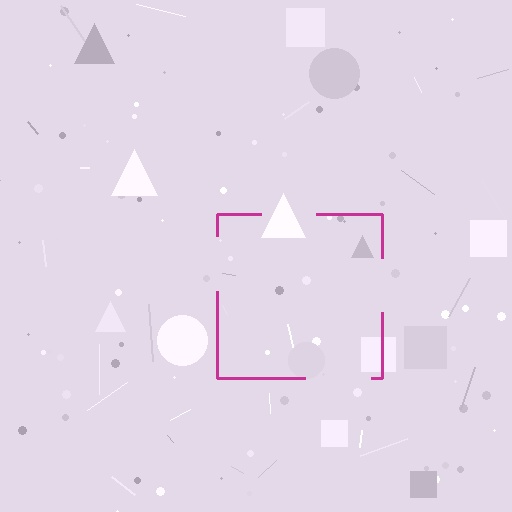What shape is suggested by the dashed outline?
The dashed outline suggests a square.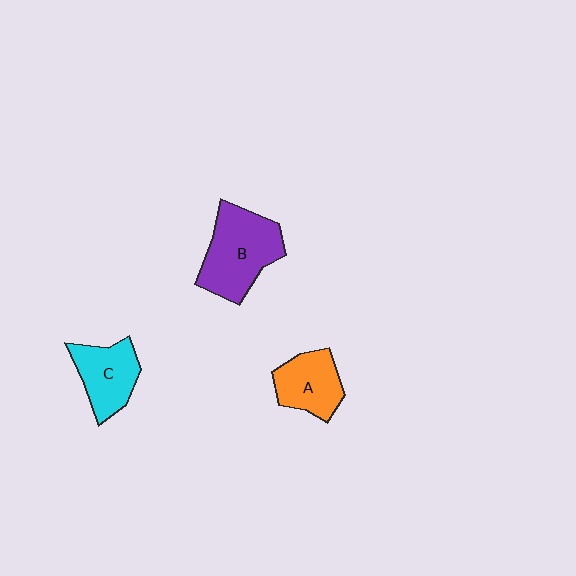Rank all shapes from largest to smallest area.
From largest to smallest: B (purple), C (cyan), A (orange).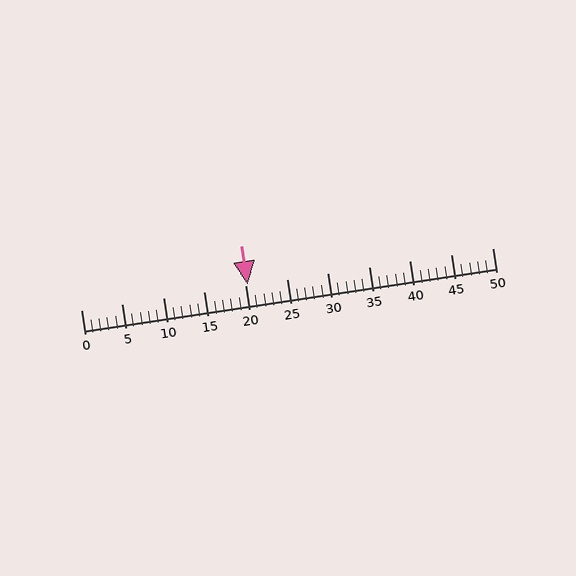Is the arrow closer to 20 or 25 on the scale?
The arrow is closer to 20.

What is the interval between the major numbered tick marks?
The major tick marks are spaced 5 units apart.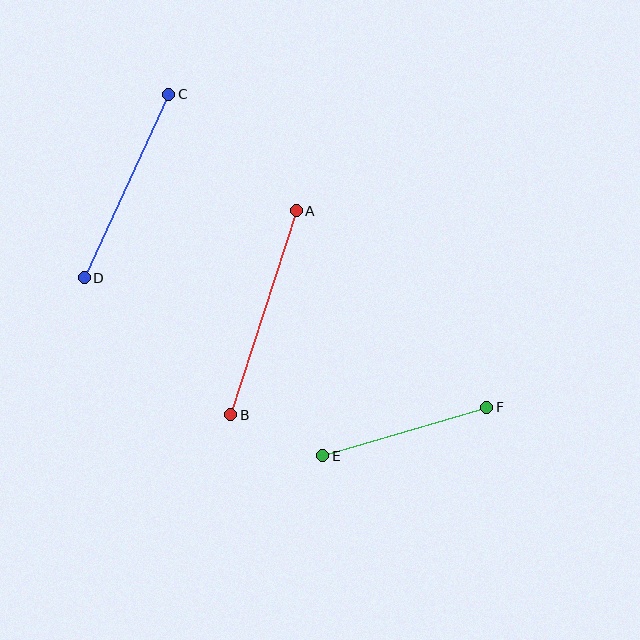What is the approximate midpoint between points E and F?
The midpoint is at approximately (405, 432) pixels.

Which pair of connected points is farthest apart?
Points A and B are farthest apart.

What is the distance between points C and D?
The distance is approximately 202 pixels.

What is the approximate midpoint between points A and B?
The midpoint is at approximately (263, 313) pixels.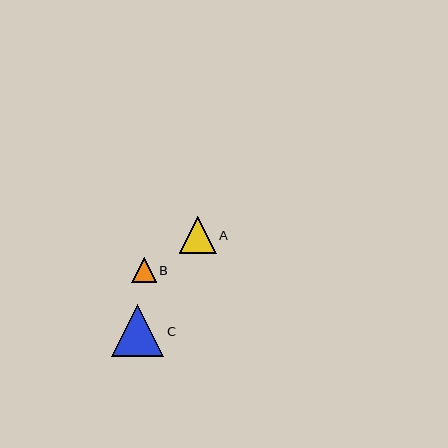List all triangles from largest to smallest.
From largest to smallest: C, A, B.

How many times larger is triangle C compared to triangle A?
Triangle C is approximately 1.4 times the size of triangle A.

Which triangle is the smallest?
Triangle B is the smallest with a size of approximately 25 pixels.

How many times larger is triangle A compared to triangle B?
Triangle A is approximately 1.5 times the size of triangle B.